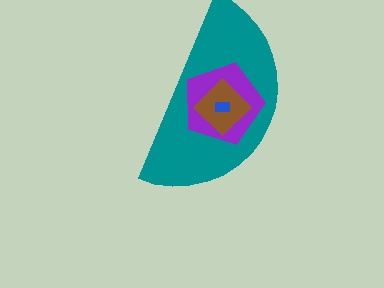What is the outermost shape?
The teal semicircle.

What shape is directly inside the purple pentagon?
The brown diamond.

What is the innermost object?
The blue rectangle.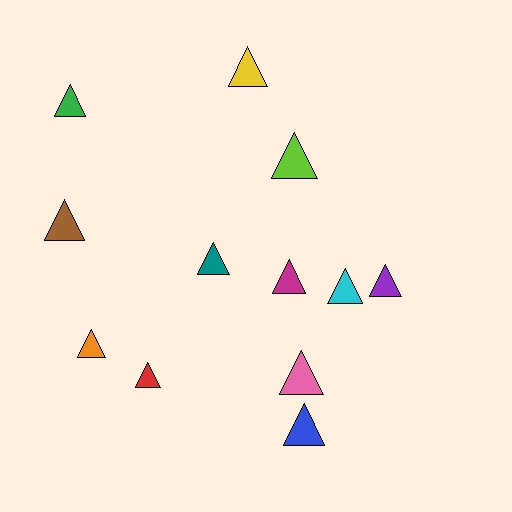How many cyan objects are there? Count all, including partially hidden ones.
There is 1 cyan object.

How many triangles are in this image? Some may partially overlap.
There are 12 triangles.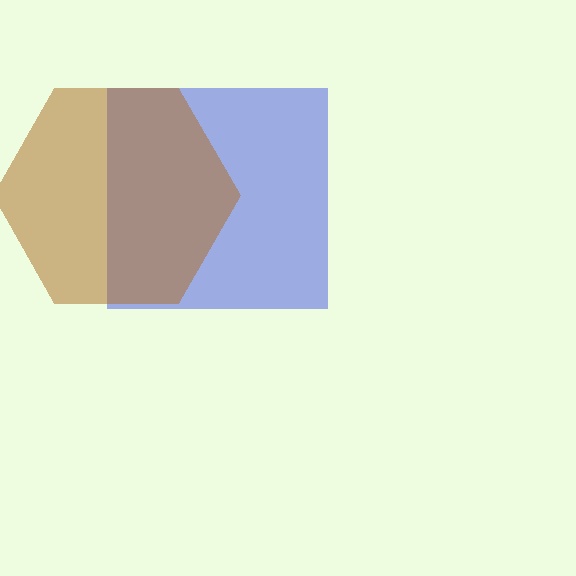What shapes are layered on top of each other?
The layered shapes are: a blue square, a brown hexagon.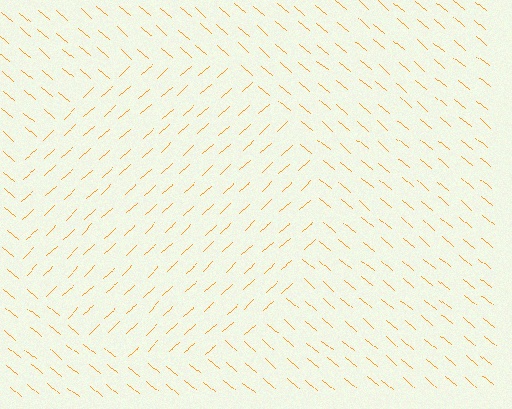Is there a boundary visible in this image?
Yes, there is a texture boundary formed by a change in line orientation.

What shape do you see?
I see a circle.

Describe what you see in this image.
The image is filled with small orange line segments. A circle region in the image has lines oriented differently from the surrounding lines, creating a visible texture boundary.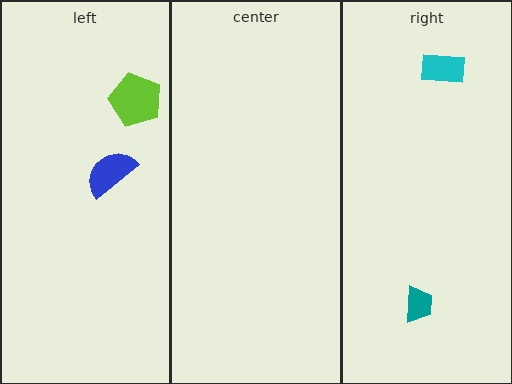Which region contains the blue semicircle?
The left region.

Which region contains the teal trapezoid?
The right region.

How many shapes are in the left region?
2.